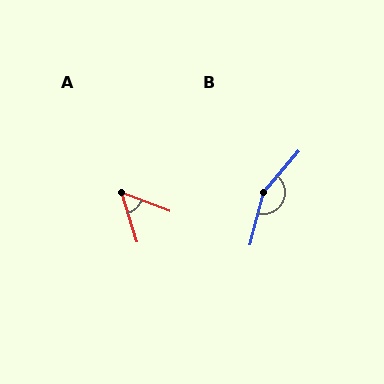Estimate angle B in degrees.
Approximately 154 degrees.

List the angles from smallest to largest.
A (52°), B (154°).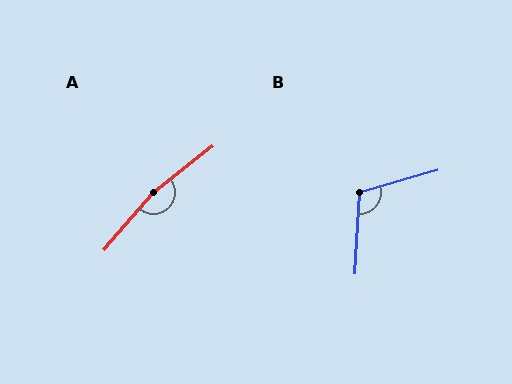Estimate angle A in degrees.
Approximately 169 degrees.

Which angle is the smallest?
B, at approximately 109 degrees.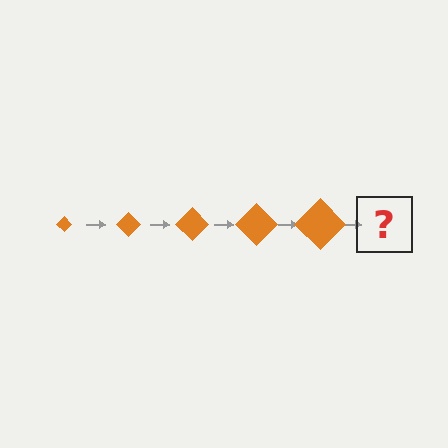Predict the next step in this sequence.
The next step is an orange diamond, larger than the previous one.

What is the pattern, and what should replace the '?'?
The pattern is that the diamond gets progressively larger each step. The '?' should be an orange diamond, larger than the previous one.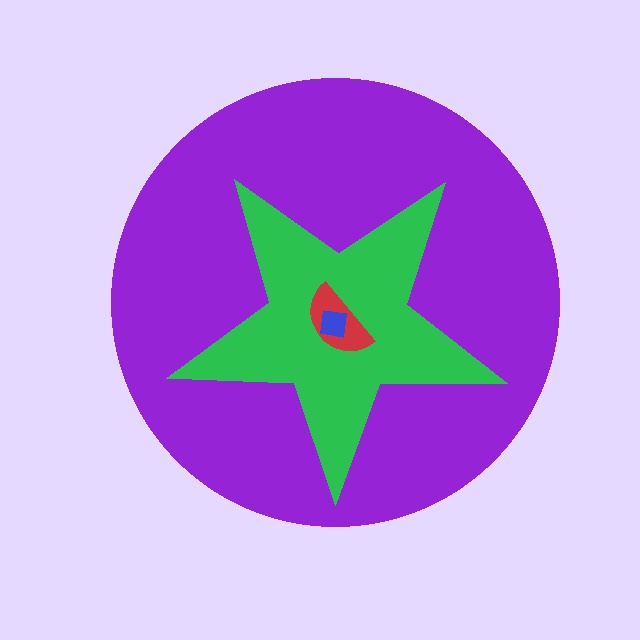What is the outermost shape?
The purple circle.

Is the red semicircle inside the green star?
Yes.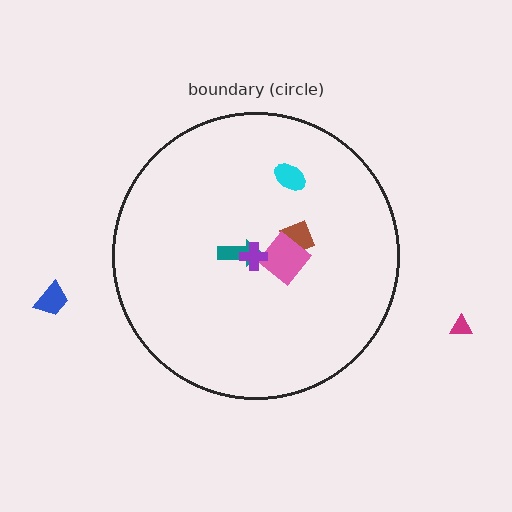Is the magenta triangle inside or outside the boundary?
Outside.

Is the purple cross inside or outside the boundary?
Inside.